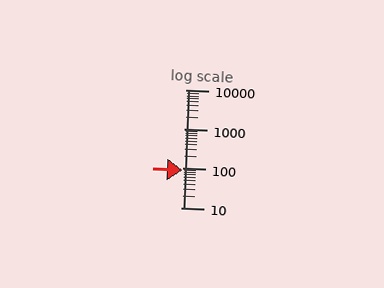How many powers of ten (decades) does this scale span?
The scale spans 3 decades, from 10 to 10000.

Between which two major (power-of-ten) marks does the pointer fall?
The pointer is between 10 and 100.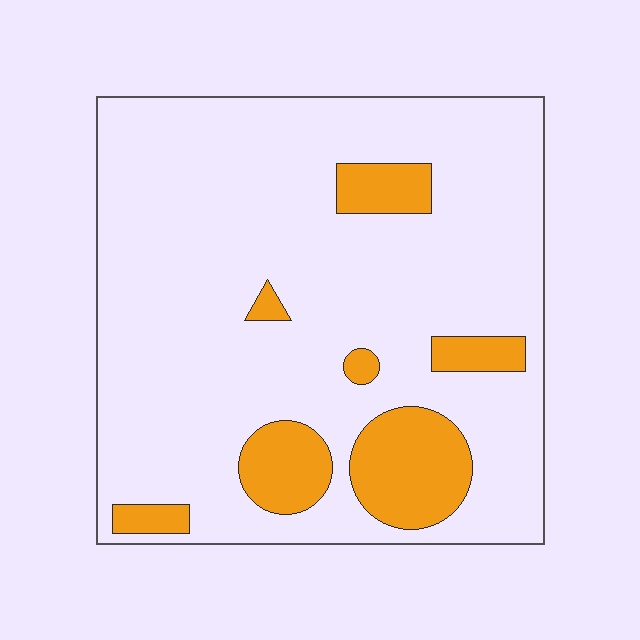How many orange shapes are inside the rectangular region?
7.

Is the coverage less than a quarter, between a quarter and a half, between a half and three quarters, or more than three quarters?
Less than a quarter.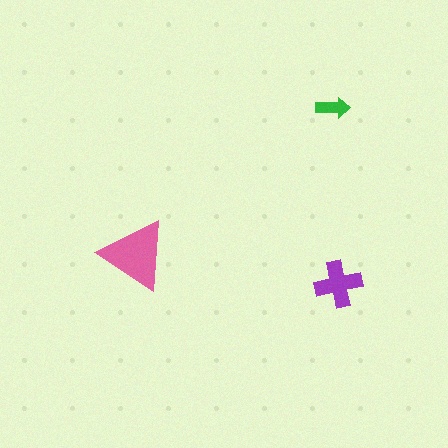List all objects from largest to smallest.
The pink triangle, the purple cross, the green arrow.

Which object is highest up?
The green arrow is topmost.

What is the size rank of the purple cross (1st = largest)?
2nd.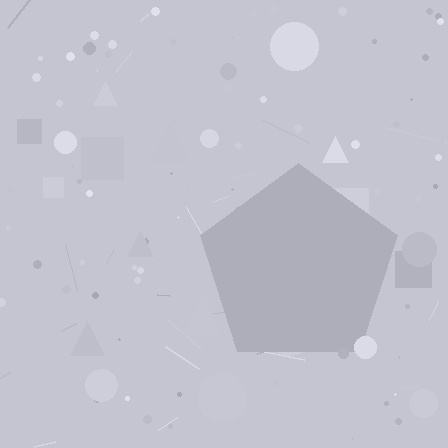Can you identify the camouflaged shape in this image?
The camouflaged shape is a pentagon.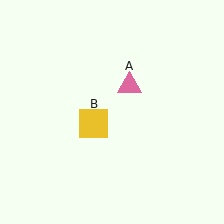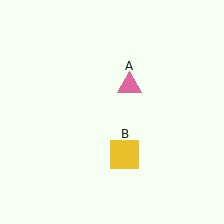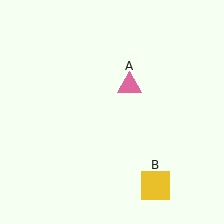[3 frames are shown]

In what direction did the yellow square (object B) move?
The yellow square (object B) moved down and to the right.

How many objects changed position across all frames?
1 object changed position: yellow square (object B).